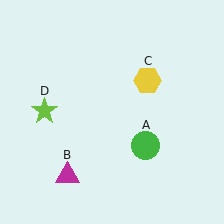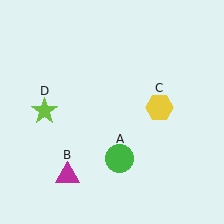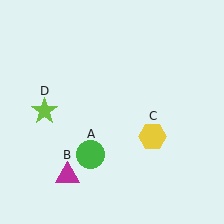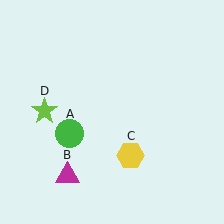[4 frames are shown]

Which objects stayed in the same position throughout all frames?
Magenta triangle (object B) and lime star (object D) remained stationary.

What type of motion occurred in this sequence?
The green circle (object A), yellow hexagon (object C) rotated clockwise around the center of the scene.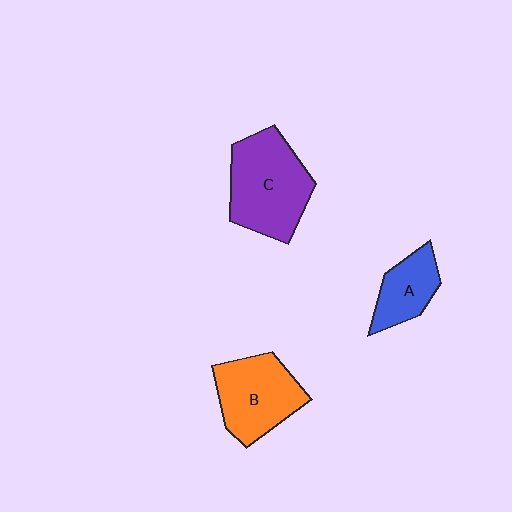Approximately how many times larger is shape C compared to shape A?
Approximately 1.9 times.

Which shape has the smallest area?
Shape A (blue).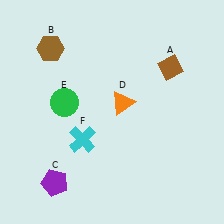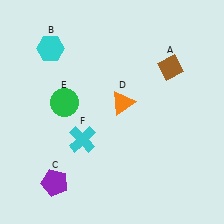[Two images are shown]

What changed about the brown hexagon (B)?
In Image 1, B is brown. In Image 2, it changed to cyan.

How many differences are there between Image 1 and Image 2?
There is 1 difference between the two images.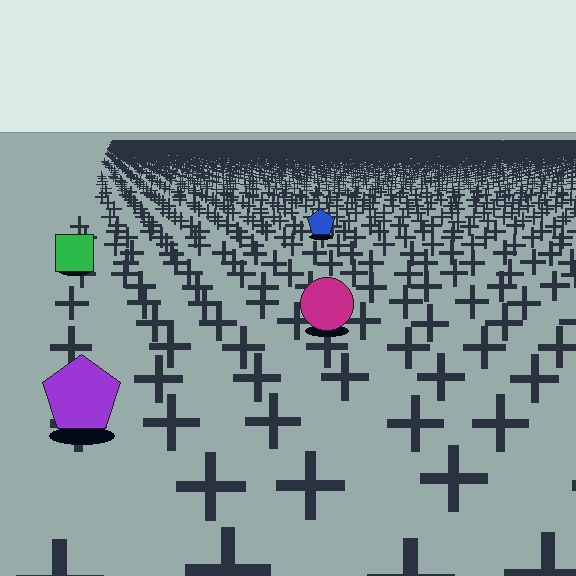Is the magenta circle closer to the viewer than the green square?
Yes. The magenta circle is closer — you can tell from the texture gradient: the ground texture is coarser near it.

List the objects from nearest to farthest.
From nearest to farthest: the purple pentagon, the magenta circle, the green square, the blue pentagon.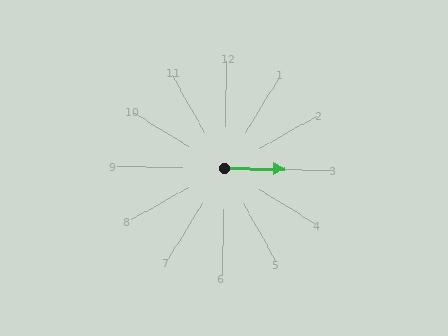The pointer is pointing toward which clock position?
Roughly 3 o'clock.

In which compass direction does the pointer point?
East.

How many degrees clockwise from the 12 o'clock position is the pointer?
Approximately 90 degrees.